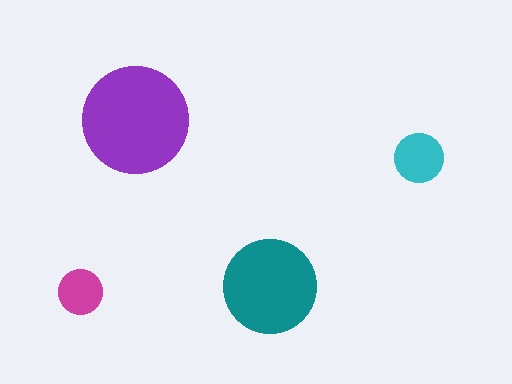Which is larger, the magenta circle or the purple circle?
The purple one.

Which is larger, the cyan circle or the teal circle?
The teal one.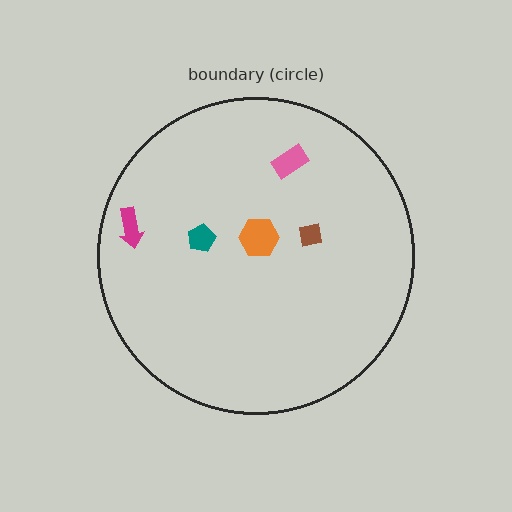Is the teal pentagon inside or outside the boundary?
Inside.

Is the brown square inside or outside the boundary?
Inside.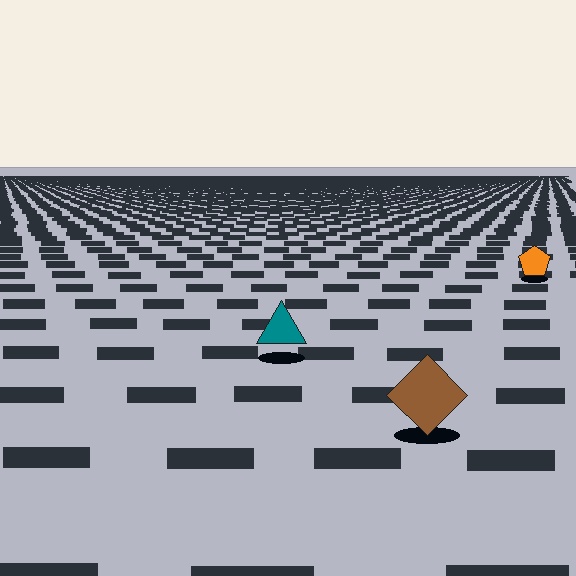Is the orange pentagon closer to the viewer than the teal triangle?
No. The teal triangle is closer — you can tell from the texture gradient: the ground texture is coarser near it.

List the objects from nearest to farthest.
From nearest to farthest: the brown diamond, the teal triangle, the orange pentagon.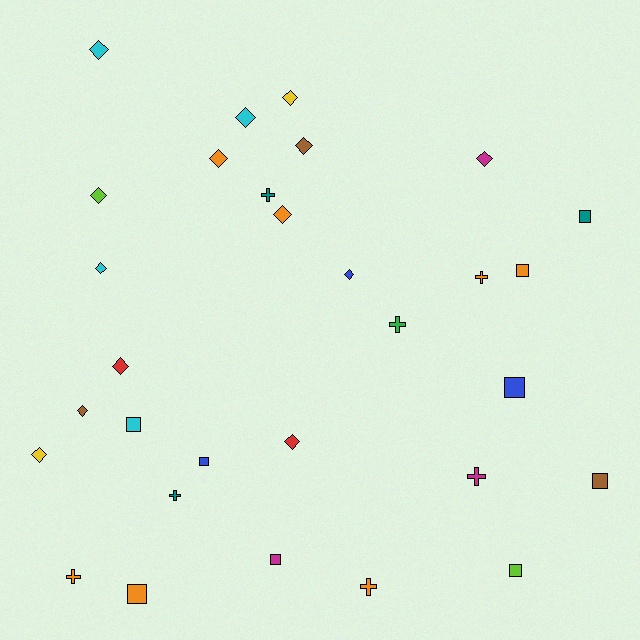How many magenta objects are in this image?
There are 3 magenta objects.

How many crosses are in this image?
There are 7 crosses.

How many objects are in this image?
There are 30 objects.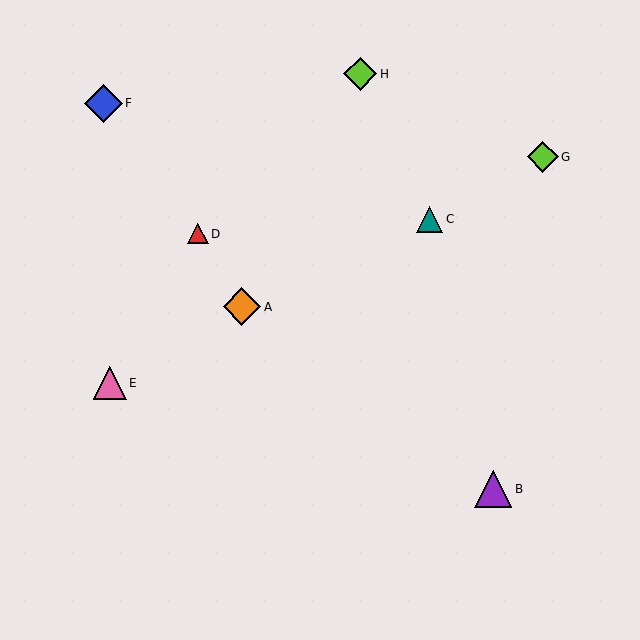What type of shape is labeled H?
Shape H is a lime diamond.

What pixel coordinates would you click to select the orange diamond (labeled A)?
Click at (242, 307) to select the orange diamond A.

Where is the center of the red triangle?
The center of the red triangle is at (198, 234).